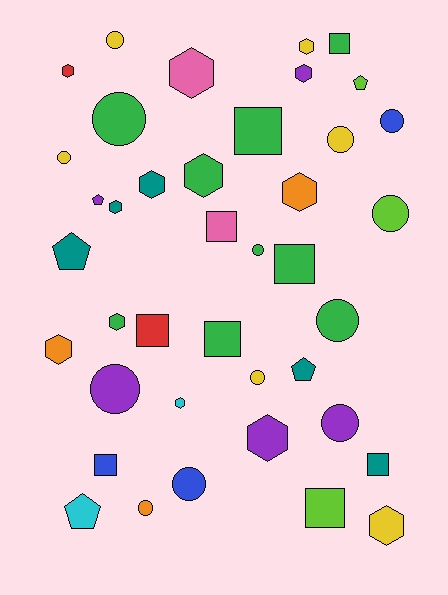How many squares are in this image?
There are 9 squares.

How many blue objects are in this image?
There are 3 blue objects.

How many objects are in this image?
There are 40 objects.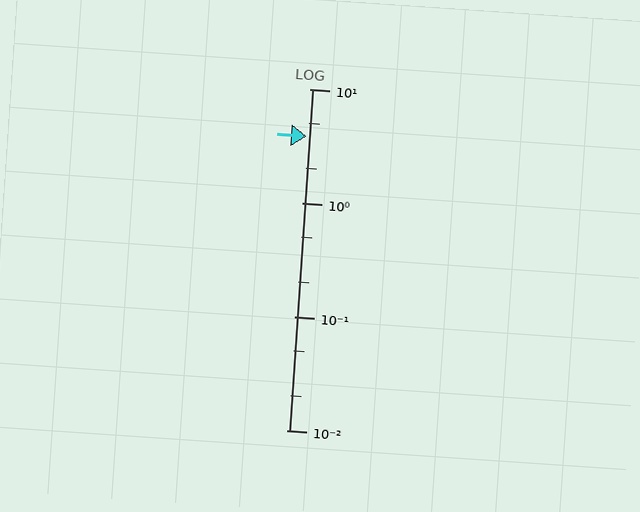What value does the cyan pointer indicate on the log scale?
The pointer indicates approximately 3.8.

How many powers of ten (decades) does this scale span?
The scale spans 3 decades, from 0.01 to 10.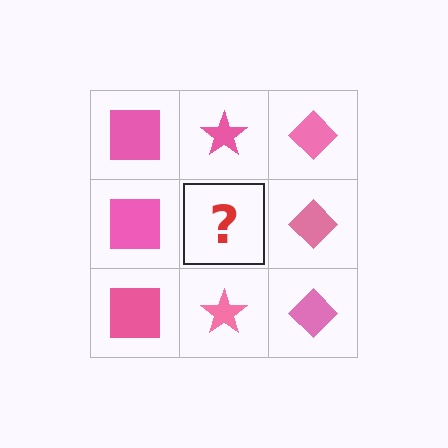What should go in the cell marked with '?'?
The missing cell should contain a pink star.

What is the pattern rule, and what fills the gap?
The rule is that each column has a consistent shape. The gap should be filled with a pink star.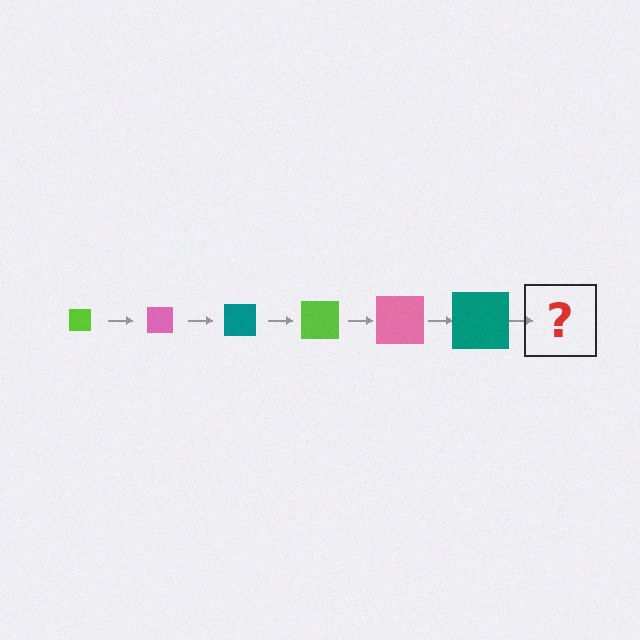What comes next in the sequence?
The next element should be a lime square, larger than the previous one.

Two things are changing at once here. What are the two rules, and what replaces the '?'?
The two rules are that the square grows larger each step and the color cycles through lime, pink, and teal. The '?' should be a lime square, larger than the previous one.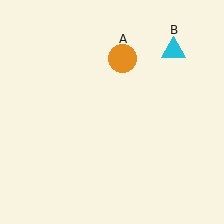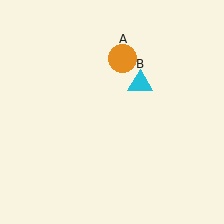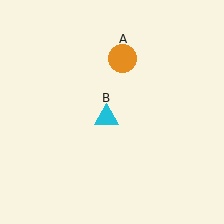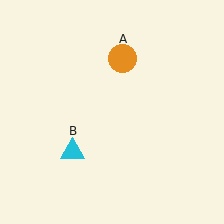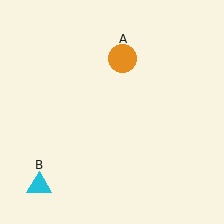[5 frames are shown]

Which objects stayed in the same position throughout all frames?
Orange circle (object A) remained stationary.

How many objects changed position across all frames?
1 object changed position: cyan triangle (object B).